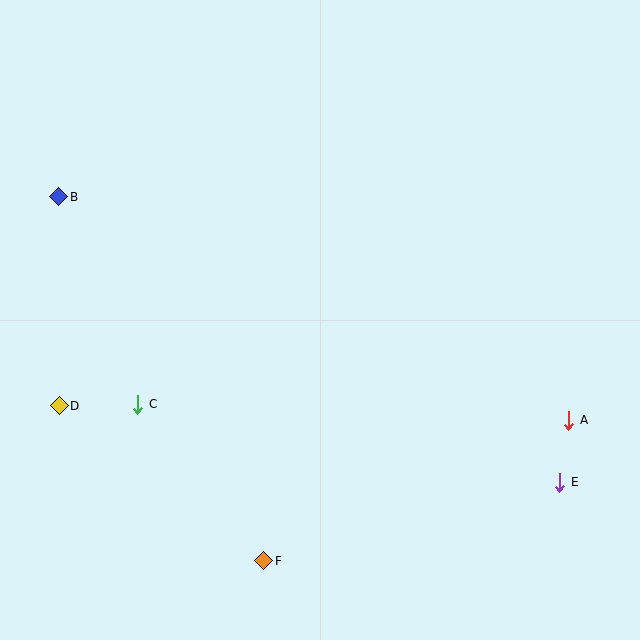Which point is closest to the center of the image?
Point C at (138, 404) is closest to the center.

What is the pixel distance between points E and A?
The distance between E and A is 63 pixels.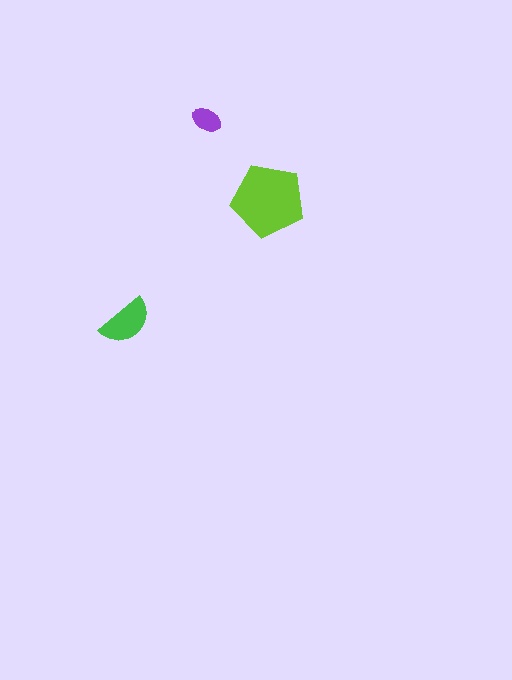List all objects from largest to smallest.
The lime pentagon, the green semicircle, the purple ellipse.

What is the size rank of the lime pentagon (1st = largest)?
1st.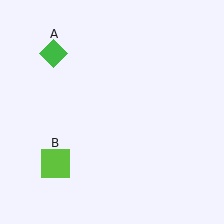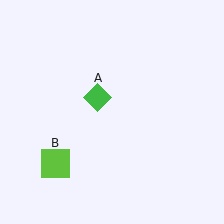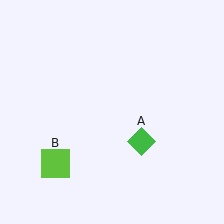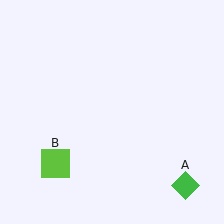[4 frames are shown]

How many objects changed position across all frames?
1 object changed position: green diamond (object A).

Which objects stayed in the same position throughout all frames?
Lime square (object B) remained stationary.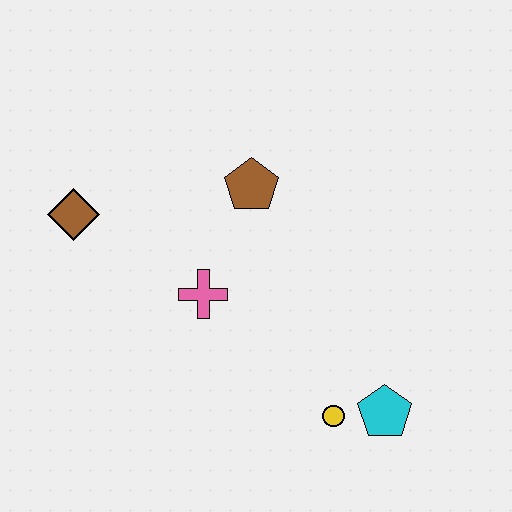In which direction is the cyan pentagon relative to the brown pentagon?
The cyan pentagon is below the brown pentagon.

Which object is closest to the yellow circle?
The cyan pentagon is closest to the yellow circle.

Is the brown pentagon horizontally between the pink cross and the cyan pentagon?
Yes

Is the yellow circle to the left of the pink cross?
No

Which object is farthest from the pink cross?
The cyan pentagon is farthest from the pink cross.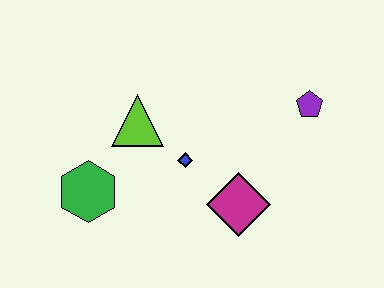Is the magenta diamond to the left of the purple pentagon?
Yes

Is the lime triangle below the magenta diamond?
No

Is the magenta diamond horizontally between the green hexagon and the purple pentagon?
Yes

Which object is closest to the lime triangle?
The blue diamond is closest to the lime triangle.